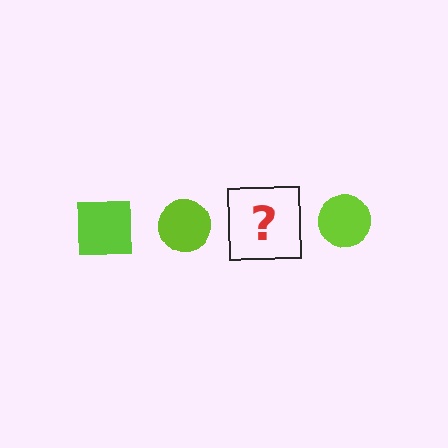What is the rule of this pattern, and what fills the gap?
The rule is that the pattern cycles through square, circle shapes in lime. The gap should be filled with a lime square.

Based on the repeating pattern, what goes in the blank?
The blank should be a lime square.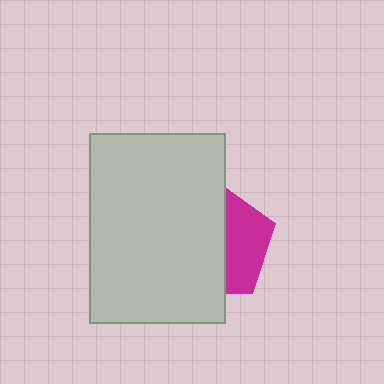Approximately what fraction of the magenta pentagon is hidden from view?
Roughly 62% of the magenta pentagon is hidden behind the light gray rectangle.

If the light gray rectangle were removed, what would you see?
You would see the complete magenta pentagon.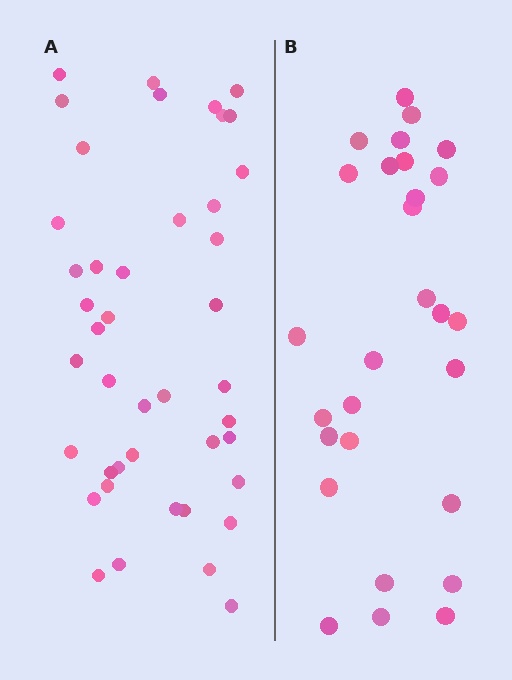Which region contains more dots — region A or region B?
Region A (the left region) has more dots.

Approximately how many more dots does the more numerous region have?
Region A has approximately 15 more dots than region B.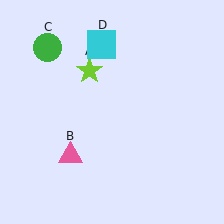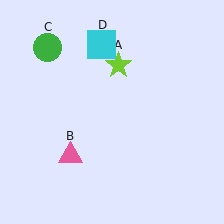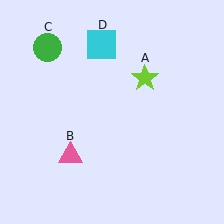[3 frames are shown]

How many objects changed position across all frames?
1 object changed position: lime star (object A).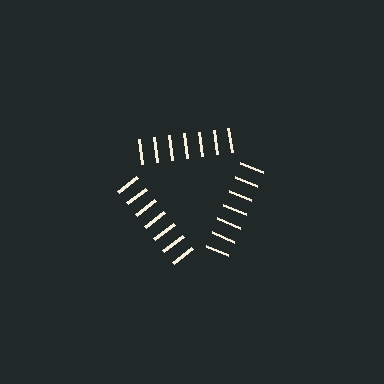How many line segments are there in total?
21 — 7 along each of the 3 edges.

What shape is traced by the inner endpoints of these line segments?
An illusory triangle — the line segments terminate on its edges but no continuous stroke is drawn.